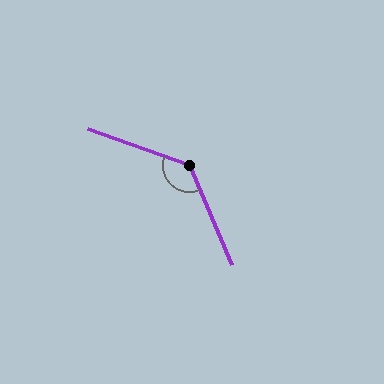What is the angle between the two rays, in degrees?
Approximately 132 degrees.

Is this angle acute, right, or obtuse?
It is obtuse.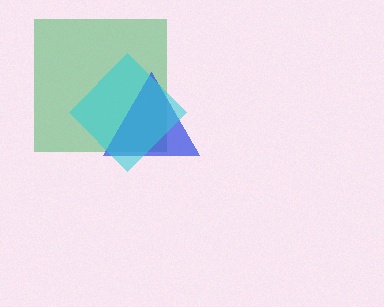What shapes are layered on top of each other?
The layered shapes are: a green square, a blue triangle, a cyan diamond.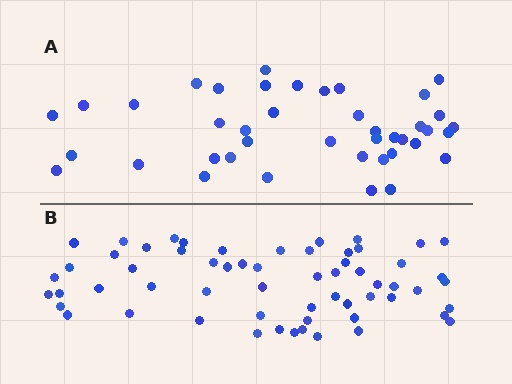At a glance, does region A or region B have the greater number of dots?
Region B (the bottom region) has more dots.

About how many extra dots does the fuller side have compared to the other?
Region B has approximately 20 more dots than region A.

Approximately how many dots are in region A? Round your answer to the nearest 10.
About 40 dots. (The exact count is 41, which rounds to 40.)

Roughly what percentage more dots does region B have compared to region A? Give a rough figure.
About 45% more.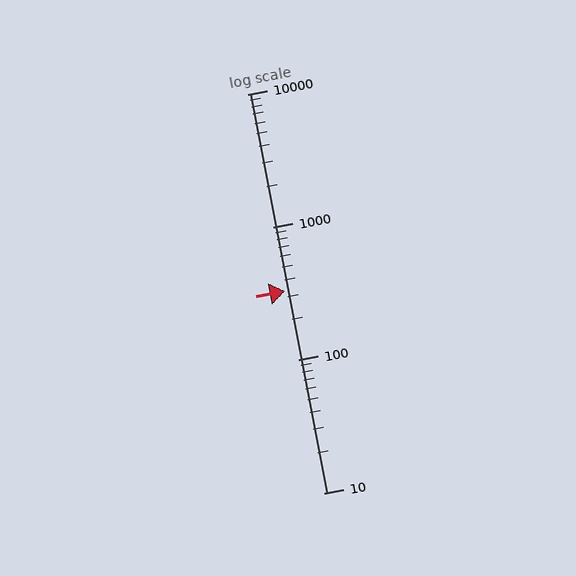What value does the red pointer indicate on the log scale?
The pointer indicates approximately 330.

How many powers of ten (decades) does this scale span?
The scale spans 3 decades, from 10 to 10000.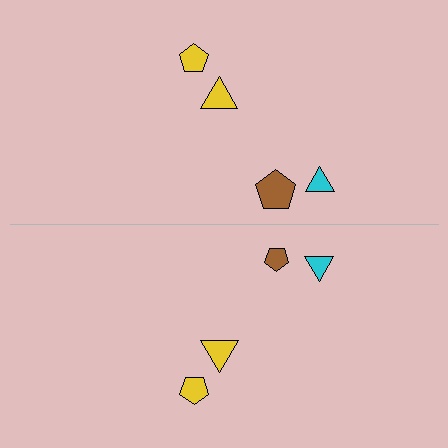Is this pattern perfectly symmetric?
No, the pattern is not perfectly symmetric. The brown pentagon on the bottom side has a different size than its mirror counterpart.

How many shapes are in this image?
There are 8 shapes in this image.